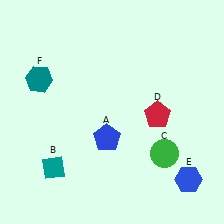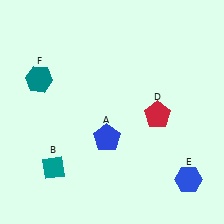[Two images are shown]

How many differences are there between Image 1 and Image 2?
There is 1 difference between the two images.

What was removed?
The green circle (C) was removed in Image 2.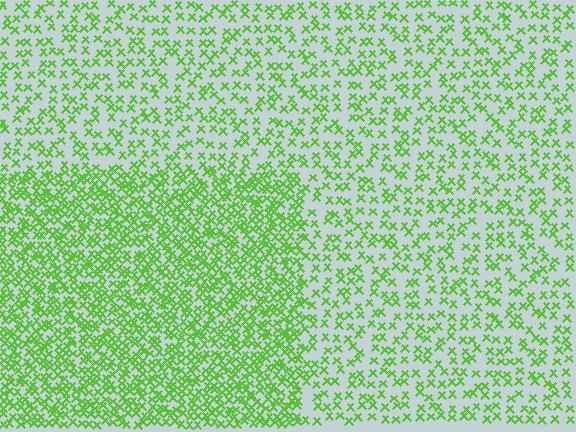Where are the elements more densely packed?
The elements are more densely packed inside the rectangle boundary.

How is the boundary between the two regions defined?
The boundary is defined by a change in element density (approximately 2.2x ratio). All elements are the same color, size, and shape.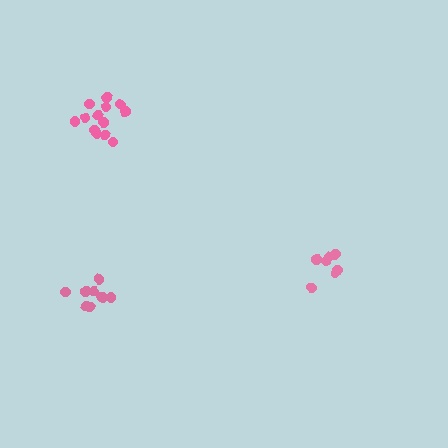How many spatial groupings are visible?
There are 3 spatial groupings.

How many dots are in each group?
Group 1: 9 dots, Group 2: 13 dots, Group 3: 7 dots (29 total).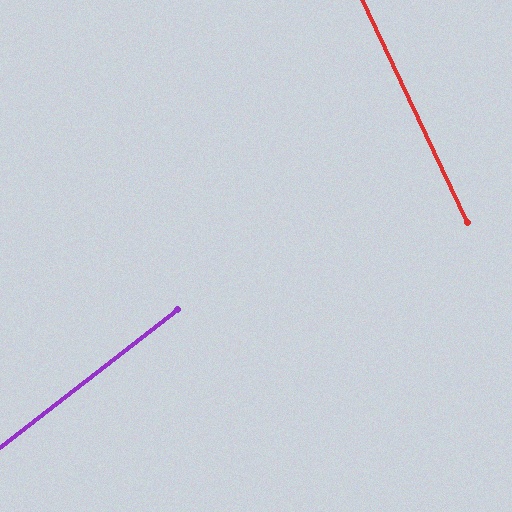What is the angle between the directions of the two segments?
Approximately 77 degrees.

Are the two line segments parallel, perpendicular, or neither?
Neither parallel nor perpendicular — they differ by about 77°.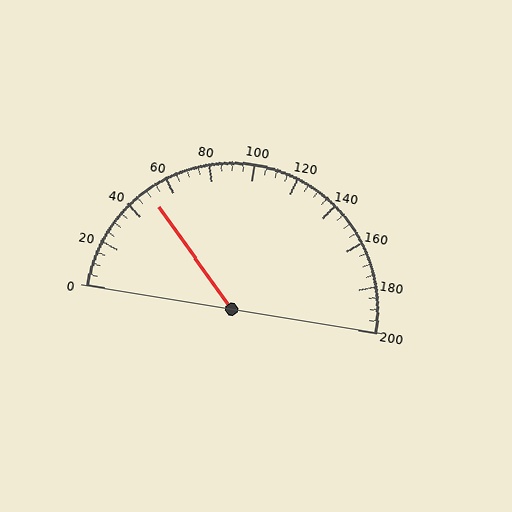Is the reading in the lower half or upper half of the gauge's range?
The reading is in the lower half of the range (0 to 200).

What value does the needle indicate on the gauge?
The needle indicates approximately 50.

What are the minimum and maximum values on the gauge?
The gauge ranges from 0 to 200.